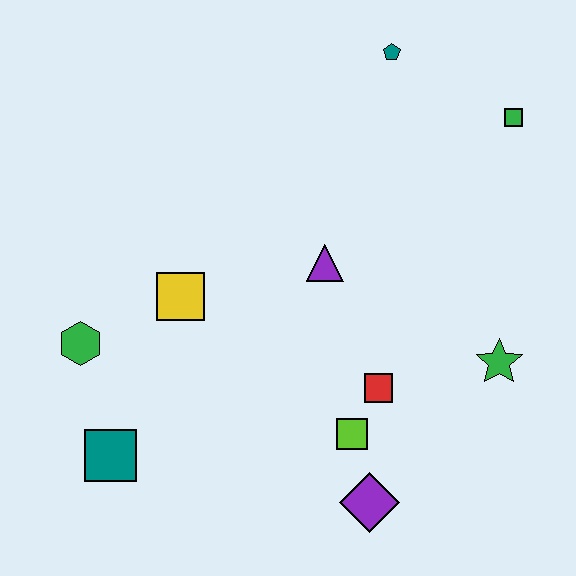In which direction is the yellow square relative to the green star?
The yellow square is to the left of the green star.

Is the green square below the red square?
No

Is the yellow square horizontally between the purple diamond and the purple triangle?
No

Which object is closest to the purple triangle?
The red square is closest to the purple triangle.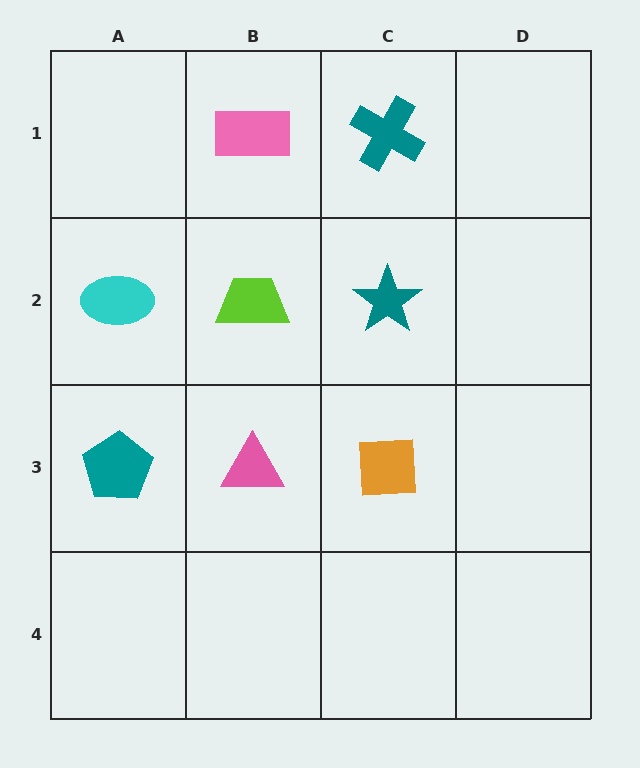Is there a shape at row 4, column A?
No, that cell is empty.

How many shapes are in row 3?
3 shapes.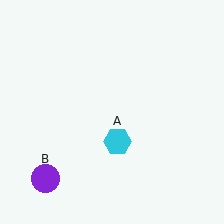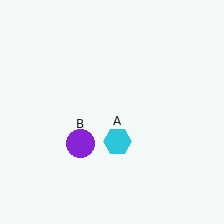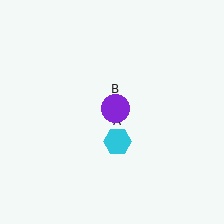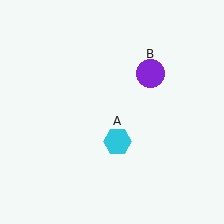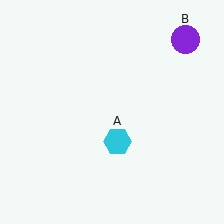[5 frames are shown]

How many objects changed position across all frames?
1 object changed position: purple circle (object B).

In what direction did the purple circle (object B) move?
The purple circle (object B) moved up and to the right.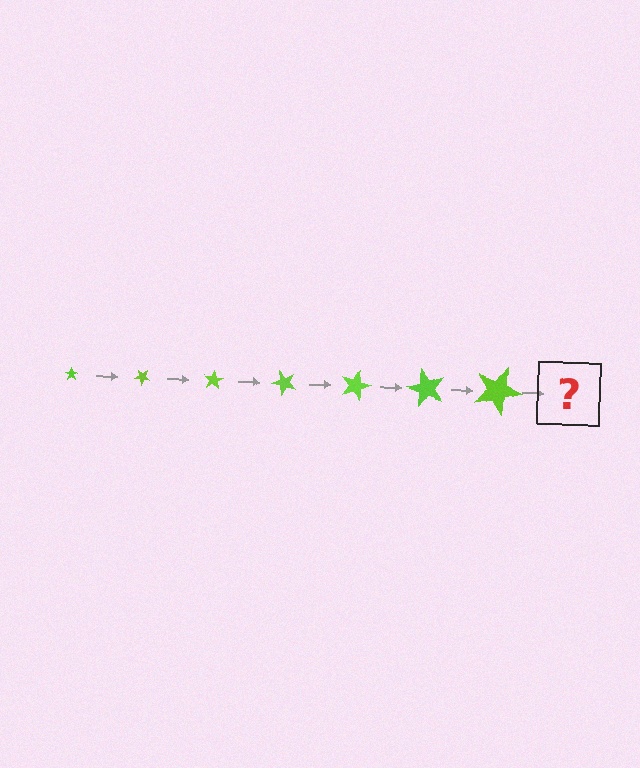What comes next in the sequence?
The next element should be a star, larger than the previous one and rotated 280 degrees from the start.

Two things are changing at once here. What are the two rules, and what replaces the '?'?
The two rules are that the star grows larger each step and it rotates 40 degrees each step. The '?' should be a star, larger than the previous one and rotated 280 degrees from the start.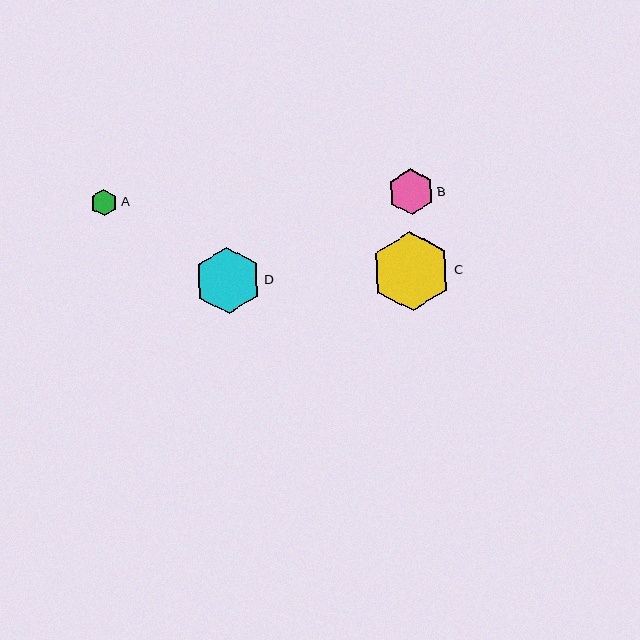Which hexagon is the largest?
Hexagon C is the largest with a size of approximately 80 pixels.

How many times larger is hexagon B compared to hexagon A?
Hexagon B is approximately 1.7 times the size of hexagon A.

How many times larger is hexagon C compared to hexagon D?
Hexagon C is approximately 1.2 times the size of hexagon D.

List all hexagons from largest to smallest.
From largest to smallest: C, D, B, A.